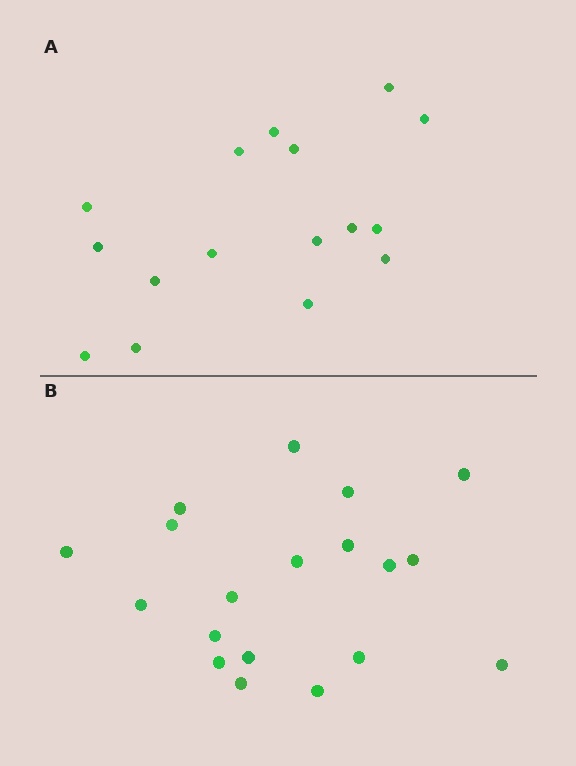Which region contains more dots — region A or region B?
Region B (the bottom region) has more dots.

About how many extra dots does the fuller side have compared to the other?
Region B has just a few more — roughly 2 or 3 more dots than region A.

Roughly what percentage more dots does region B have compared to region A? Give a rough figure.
About 20% more.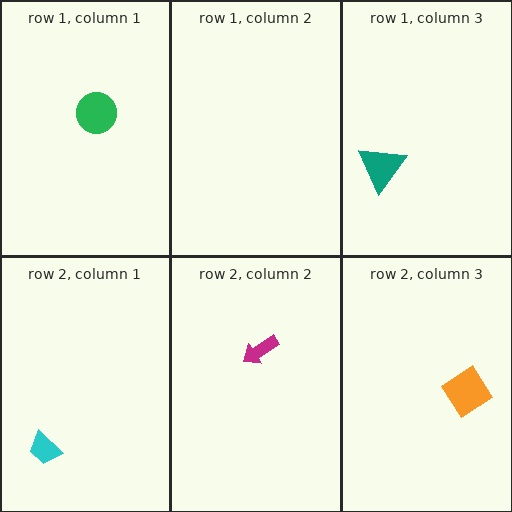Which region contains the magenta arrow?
The row 2, column 2 region.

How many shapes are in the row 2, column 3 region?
1.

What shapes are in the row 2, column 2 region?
The magenta arrow.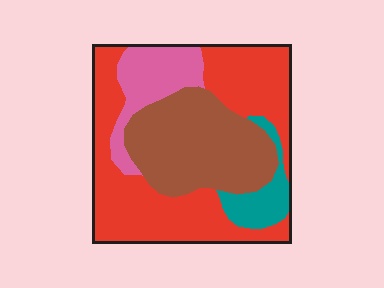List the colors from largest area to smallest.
From largest to smallest: red, brown, pink, teal.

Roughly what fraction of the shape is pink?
Pink takes up about one eighth (1/8) of the shape.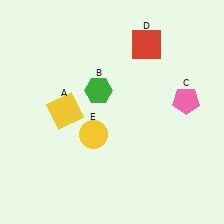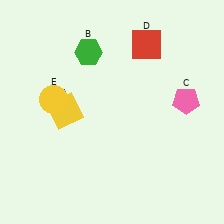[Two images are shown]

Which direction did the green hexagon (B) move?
The green hexagon (B) moved up.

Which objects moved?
The objects that moved are: the green hexagon (B), the yellow circle (E).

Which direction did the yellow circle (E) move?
The yellow circle (E) moved left.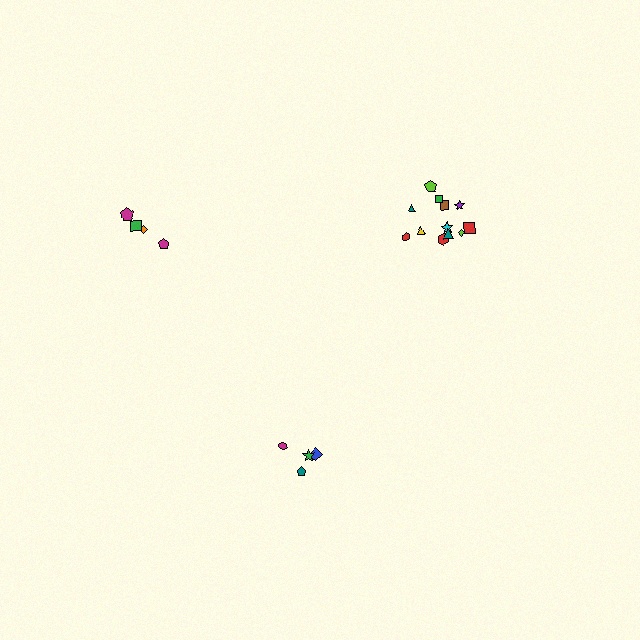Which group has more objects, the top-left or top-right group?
The top-right group.